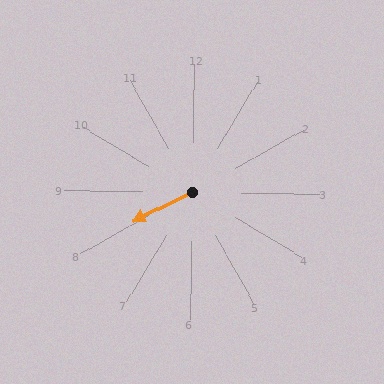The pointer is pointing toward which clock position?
Roughly 8 o'clock.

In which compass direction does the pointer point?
Southwest.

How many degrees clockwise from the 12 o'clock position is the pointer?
Approximately 243 degrees.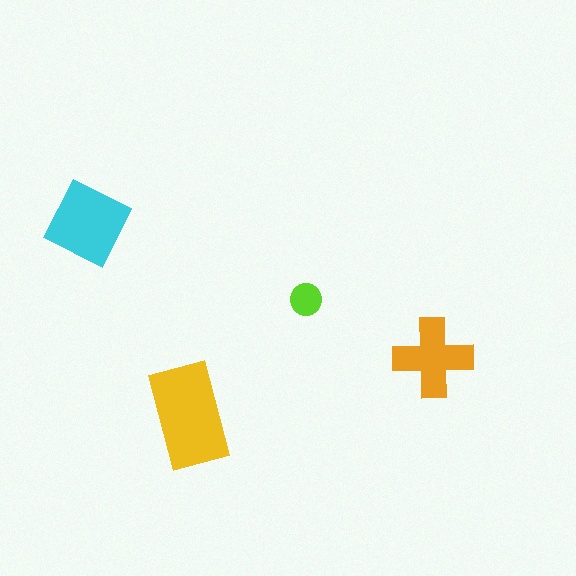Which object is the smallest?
The lime circle.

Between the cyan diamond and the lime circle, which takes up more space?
The cyan diamond.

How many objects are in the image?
There are 4 objects in the image.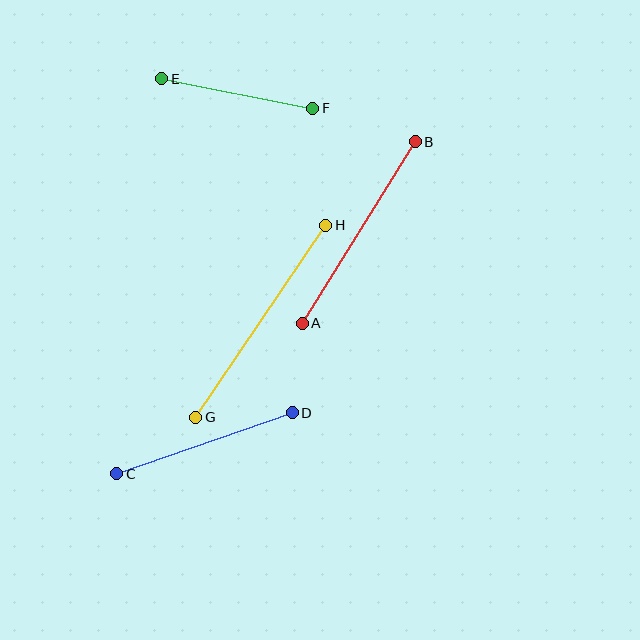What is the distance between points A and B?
The distance is approximately 214 pixels.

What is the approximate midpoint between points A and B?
The midpoint is at approximately (359, 232) pixels.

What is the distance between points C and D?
The distance is approximately 186 pixels.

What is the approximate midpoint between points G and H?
The midpoint is at approximately (261, 321) pixels.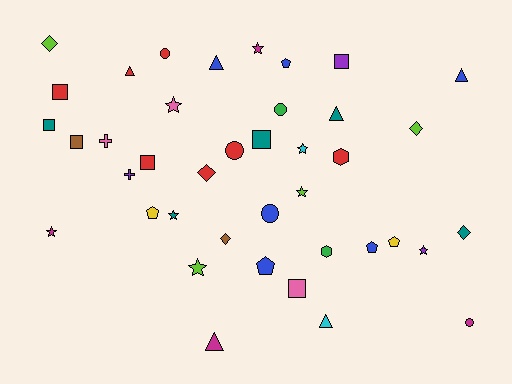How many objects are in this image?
There are 40 objects.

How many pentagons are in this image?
There are 5 pentagons.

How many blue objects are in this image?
There are 6 blue objects.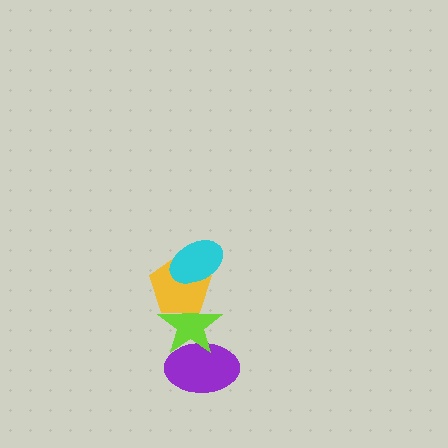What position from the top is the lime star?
The lime star is 3rd from the top.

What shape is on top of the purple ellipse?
The lime star is on top of the purple ellipse.